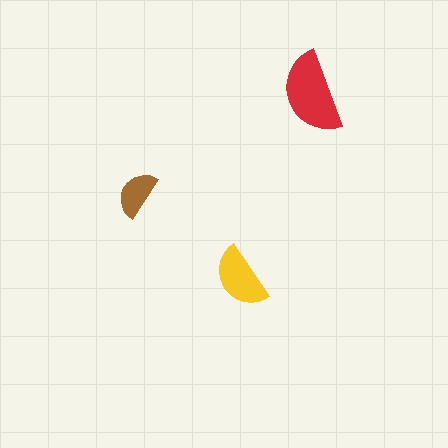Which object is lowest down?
The yellow semicircle is bottommost.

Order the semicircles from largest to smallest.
the red one, the yellow one, the brown one.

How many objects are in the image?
There are 3 objects in the image.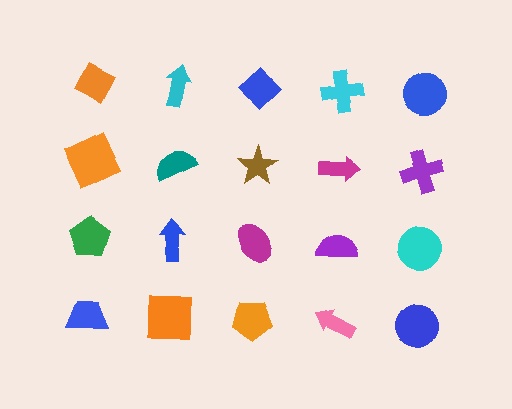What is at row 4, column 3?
An orange pentagon.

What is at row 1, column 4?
A cyan cross.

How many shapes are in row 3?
5 shapes.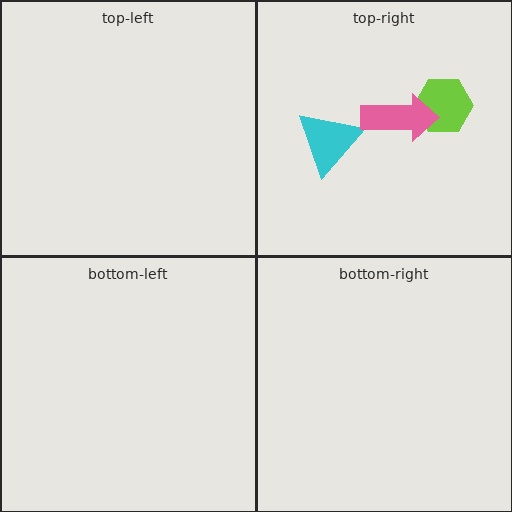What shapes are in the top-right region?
The cyan triangle, the lime hexagon, the pink arrow.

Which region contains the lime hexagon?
The top-right region.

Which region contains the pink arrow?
The top-right region.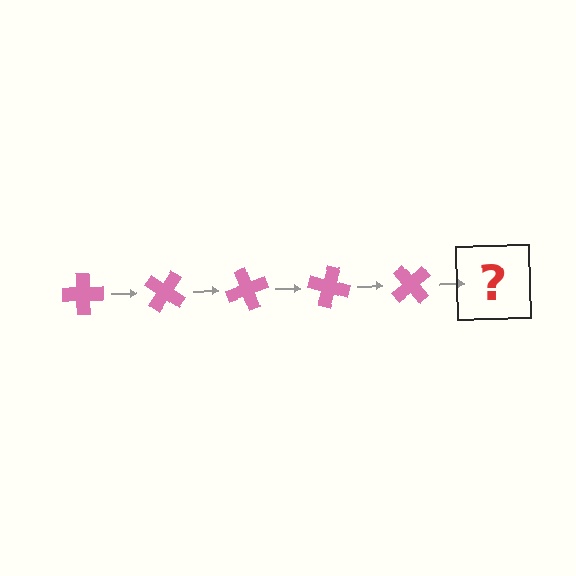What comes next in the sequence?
The next element should be a pink cross rotated 175 degrees.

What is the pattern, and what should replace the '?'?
The pattern is that the cross rotates 35 degrees each step. The '?' should be a pink cross rotated 175 degrees.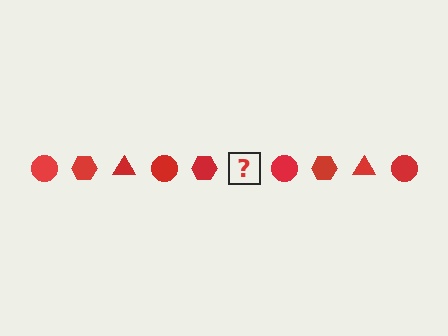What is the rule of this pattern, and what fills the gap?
The rule is that the pattern cycles through circle, hexagon, triangle shapes in red. The gap should be filled with a red triangle.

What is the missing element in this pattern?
The missing element is a red triangle.